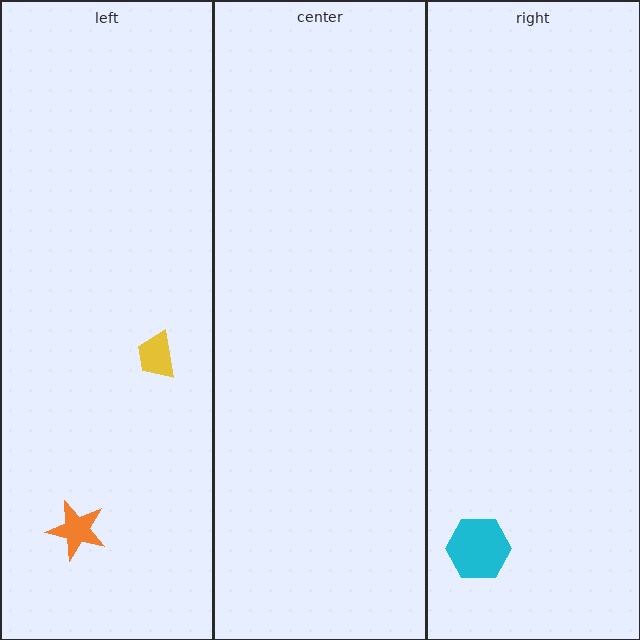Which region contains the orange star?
The left region.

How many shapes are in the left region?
2.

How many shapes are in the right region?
1.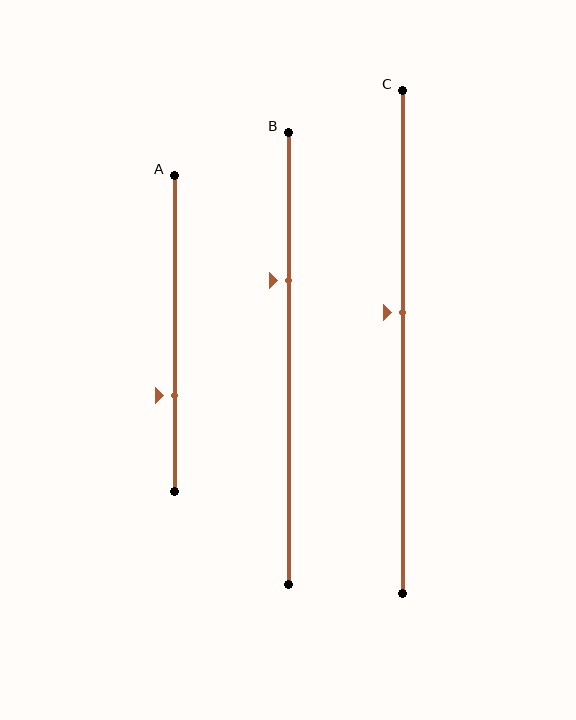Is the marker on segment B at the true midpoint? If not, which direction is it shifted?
No, the marker on segment B is shifted upward by about 17% of the segment length.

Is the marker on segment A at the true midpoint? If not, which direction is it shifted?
No, the marker on segment A is shifted downward by about 20% of the segment length.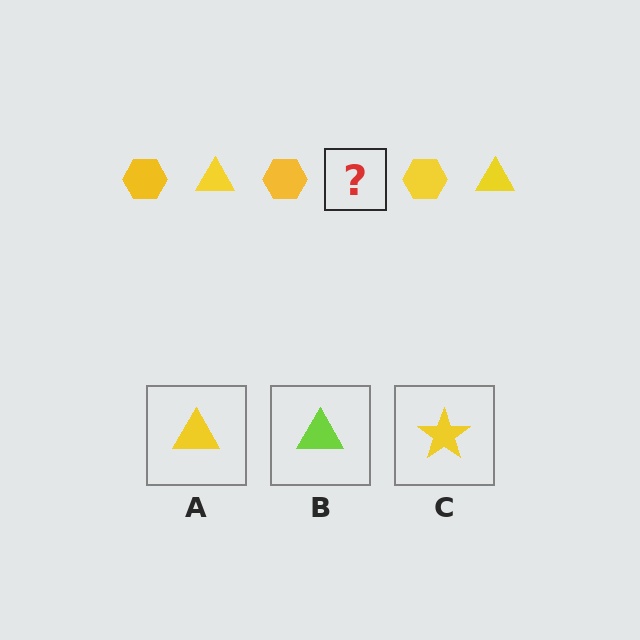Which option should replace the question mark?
Option A.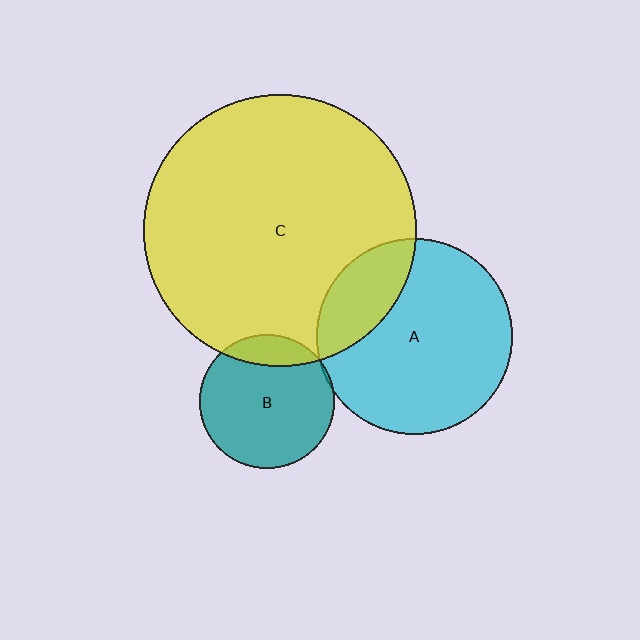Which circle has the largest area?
Circle C (yellow).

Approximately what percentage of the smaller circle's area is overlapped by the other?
Approximately 5%.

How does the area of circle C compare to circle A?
Approximately 1.9 times.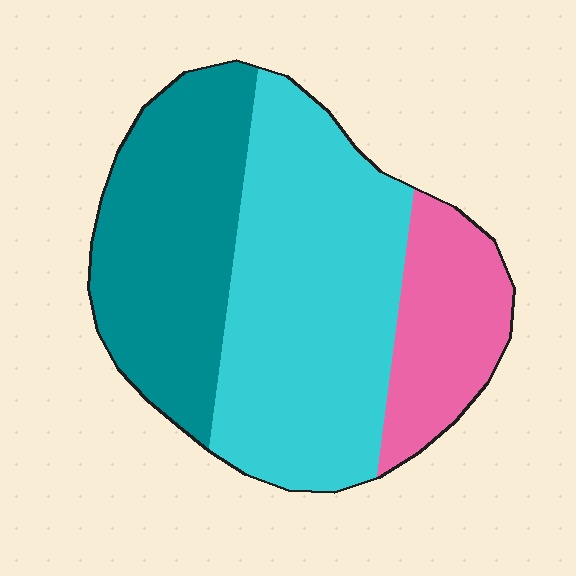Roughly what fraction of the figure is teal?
Teal takes up about one third (1/3) of the figure.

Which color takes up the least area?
Pink, at roughly 20%.